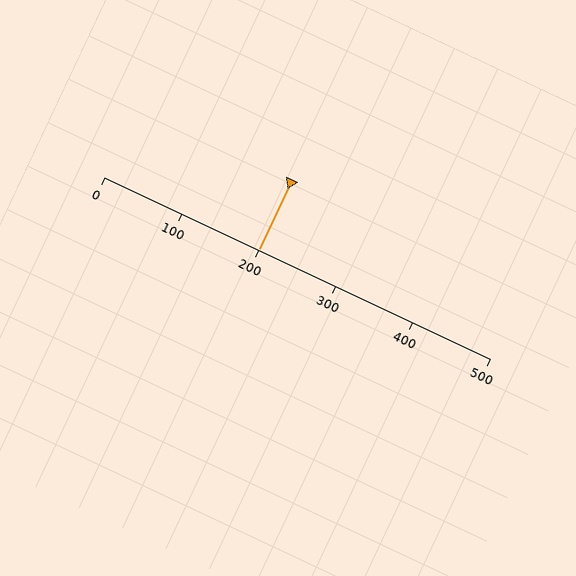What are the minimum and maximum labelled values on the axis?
The axis runs from 0 to 500.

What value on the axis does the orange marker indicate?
The marker indicates approximately 200.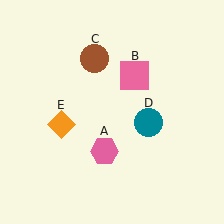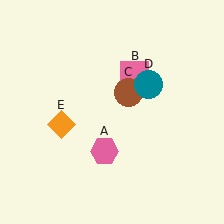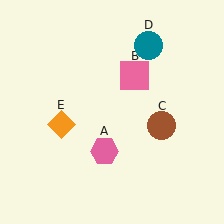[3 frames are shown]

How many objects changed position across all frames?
2 objects changed position: brown circle (object C), teal circle (object D).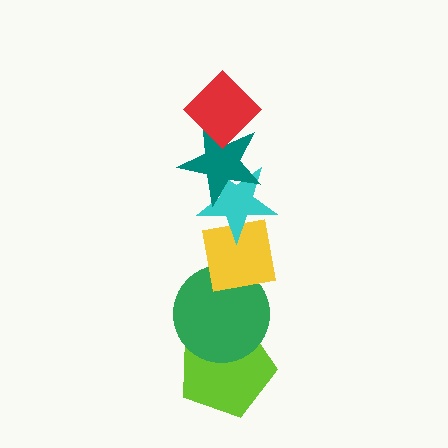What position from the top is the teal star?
The teal star is 2nd from the top.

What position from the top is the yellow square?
The yellow square is 4th from the top.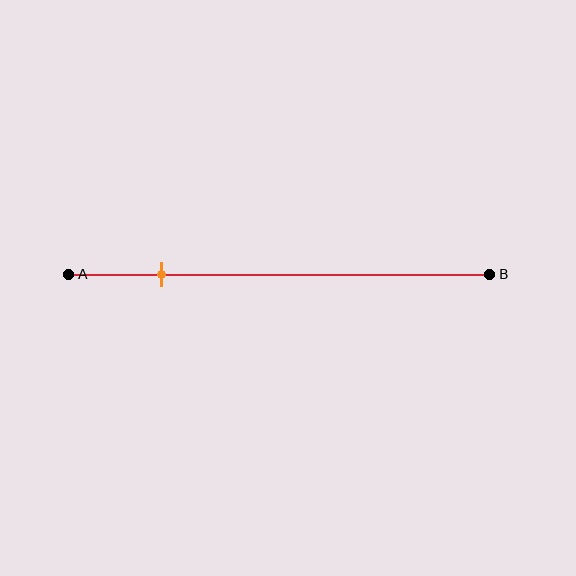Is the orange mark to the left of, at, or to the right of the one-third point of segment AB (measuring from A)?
The orange mark is to the left of the one-third point of segment AB.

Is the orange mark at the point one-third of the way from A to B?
No, the mark is at about 20% from A, not at the 33% one-third point.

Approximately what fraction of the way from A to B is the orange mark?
The orange mark is approximately 20% of the way from A to B.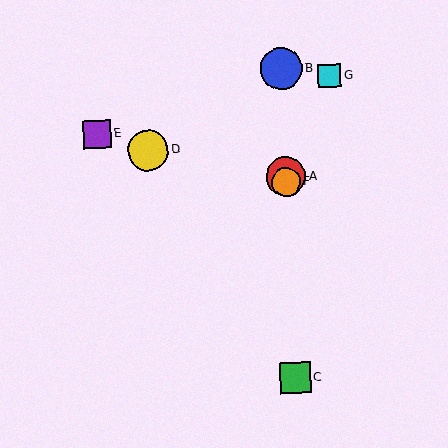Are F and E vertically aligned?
No, F is at x≈286 and E is at x≈97.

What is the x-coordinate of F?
Object F is at x≈286.